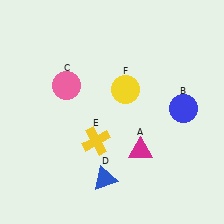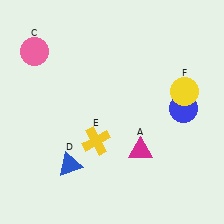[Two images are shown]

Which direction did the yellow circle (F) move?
The yellow circle (F) moved right.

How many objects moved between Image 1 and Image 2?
3 objects moved between the two images.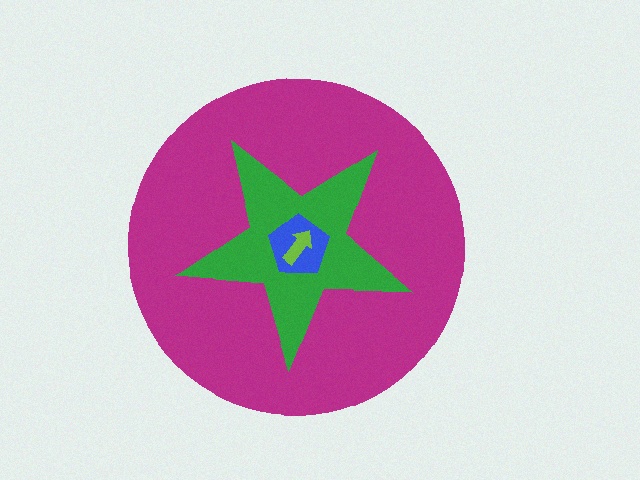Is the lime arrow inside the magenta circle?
Yes.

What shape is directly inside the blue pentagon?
The lime arrow.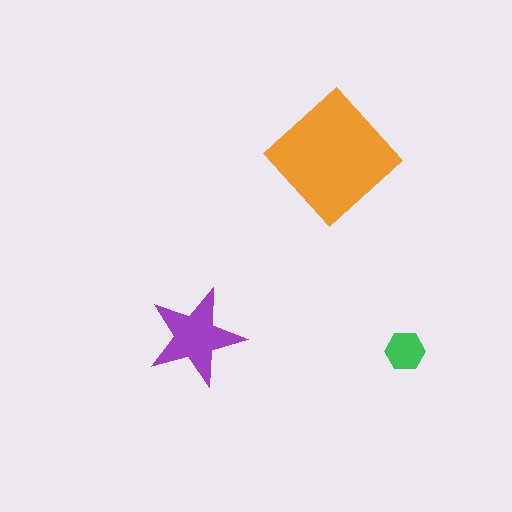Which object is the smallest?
The green hexagon.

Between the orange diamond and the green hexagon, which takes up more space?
The orange diamond.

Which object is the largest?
The orange diamond.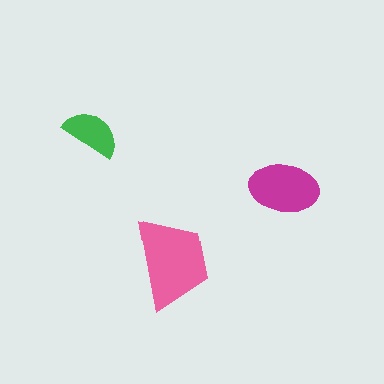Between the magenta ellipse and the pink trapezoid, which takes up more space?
The pink trapezoid.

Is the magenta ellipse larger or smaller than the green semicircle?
Larger.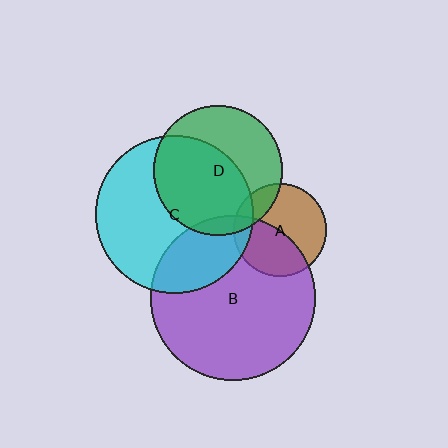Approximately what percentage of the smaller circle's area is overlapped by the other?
Approximately 10%.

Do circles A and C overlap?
Yes.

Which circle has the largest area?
Circle B (purple).